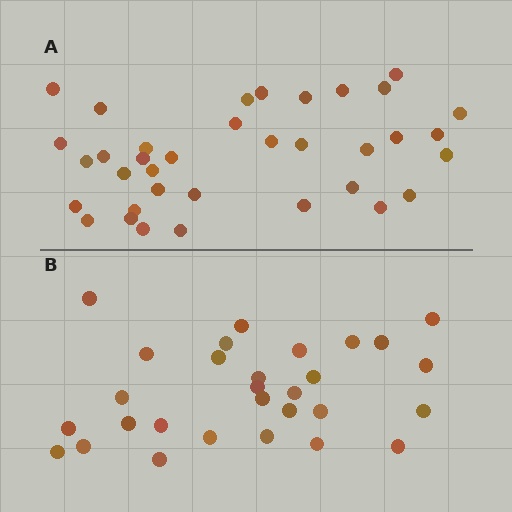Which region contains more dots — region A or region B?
Region A (the top region) has more dots.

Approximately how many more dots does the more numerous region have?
Region A has roughly 8 or so more dots than region B.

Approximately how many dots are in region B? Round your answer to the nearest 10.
About 30 dots. (The exact count is 29, which rounds to 30.)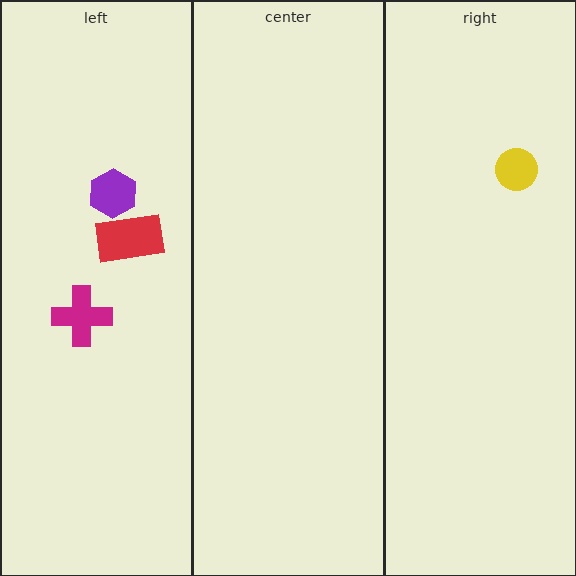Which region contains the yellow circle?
The right region.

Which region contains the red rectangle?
The left region.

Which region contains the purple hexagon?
The left region.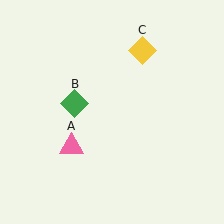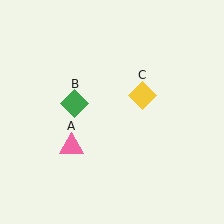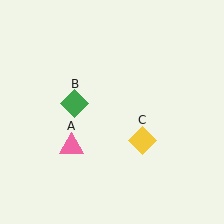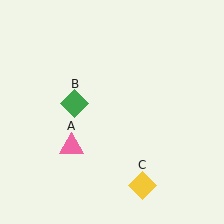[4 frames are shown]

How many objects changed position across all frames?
1 object changed position: yellow diamond (object C).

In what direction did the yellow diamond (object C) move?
The yellow diamond (object C) moved down.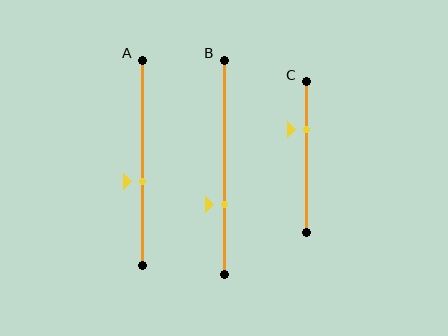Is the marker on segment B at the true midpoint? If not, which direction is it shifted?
No, the marker on segment B is shifted downward by about 17% of the segment length.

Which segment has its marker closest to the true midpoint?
Segment A has its marker closest to the true midpoint.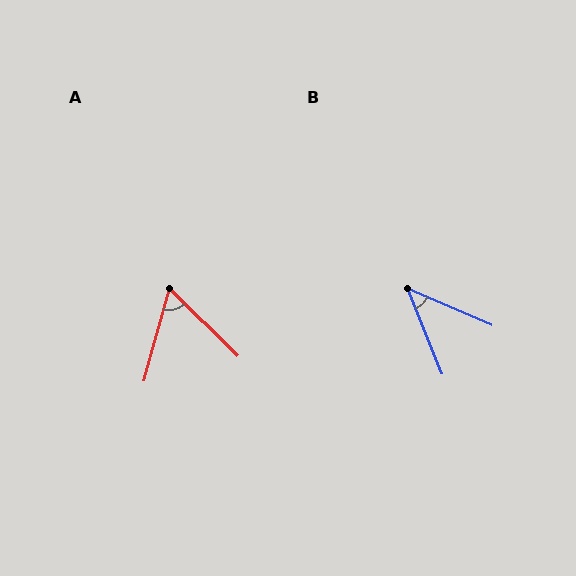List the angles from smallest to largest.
B (45°), A (61°).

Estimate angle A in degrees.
Approximately 61 degrees.